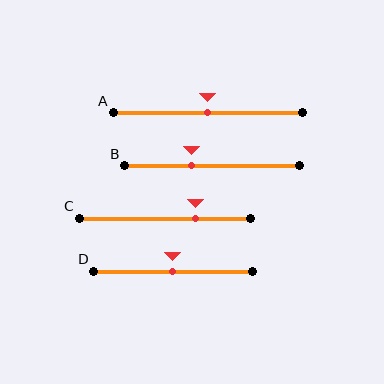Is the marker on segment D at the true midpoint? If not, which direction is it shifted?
Yes, the marker on segment D is at the true midpoint.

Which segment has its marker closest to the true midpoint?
Segment A has its marker closest to the true midpoint.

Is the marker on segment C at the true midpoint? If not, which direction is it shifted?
No, the marker on segment C is shifted to the right by about 18% of the segment length.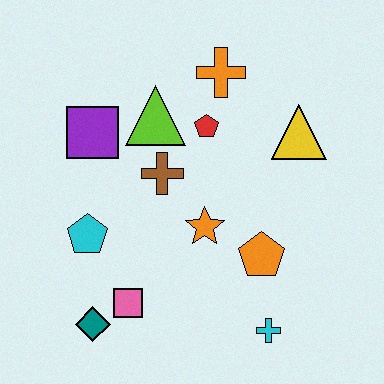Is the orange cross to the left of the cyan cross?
Yes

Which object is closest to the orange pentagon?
The orange star is closest to the orange pentagon.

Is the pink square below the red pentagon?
Yes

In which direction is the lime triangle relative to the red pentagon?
The lime triangle is to the left of the red pentagon.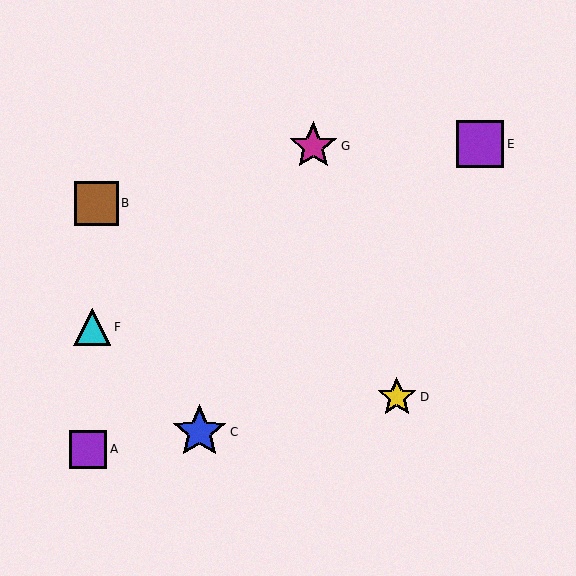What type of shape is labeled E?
Shape E is a purple square.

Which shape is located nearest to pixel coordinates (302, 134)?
The magenta star (labeled G) at (313, 146) is nearest to that location.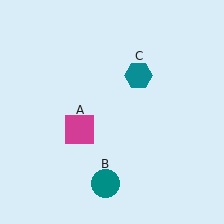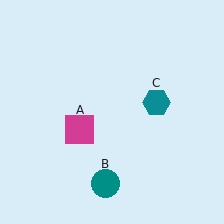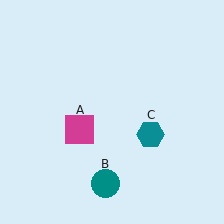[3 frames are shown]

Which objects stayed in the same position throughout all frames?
Magenta square (object A) and teal circle (object B) remained stationary.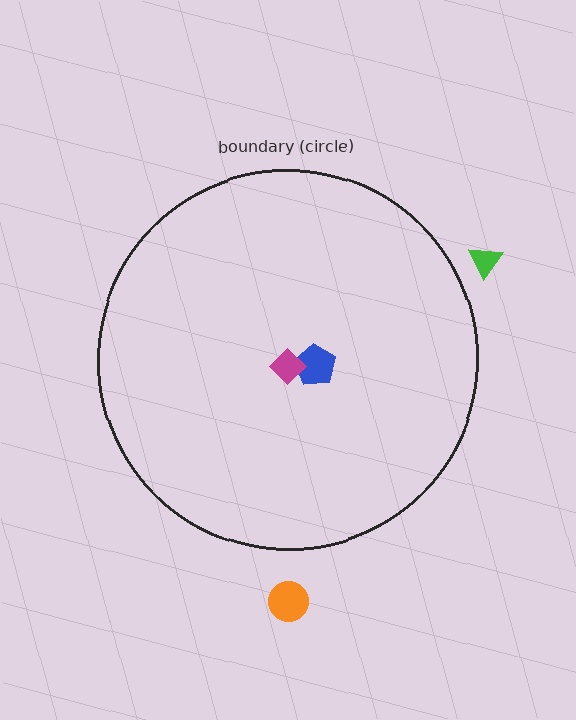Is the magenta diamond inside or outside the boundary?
Inside.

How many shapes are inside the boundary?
2 inside, 2 outside.